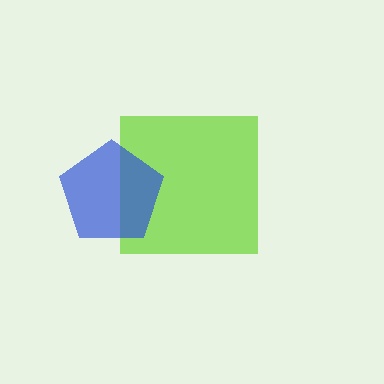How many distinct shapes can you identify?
There are 2 distinct shapes: a lime square, a blue pentagon.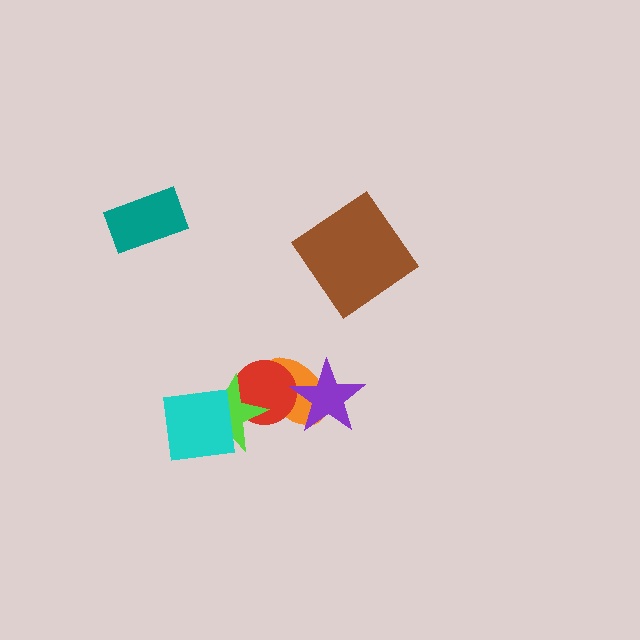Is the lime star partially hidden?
Yes, it is partially covered by another shape.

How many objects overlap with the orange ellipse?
3 objects overlap with the orange ellipse.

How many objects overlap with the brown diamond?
0 objects overlap with the brown diamond.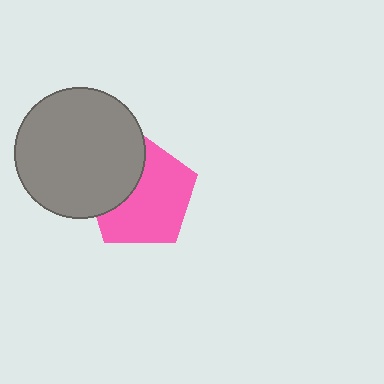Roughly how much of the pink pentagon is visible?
Most of it is visible (roughly 66%).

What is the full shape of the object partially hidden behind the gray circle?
The partially hidden object is a pink pentagon.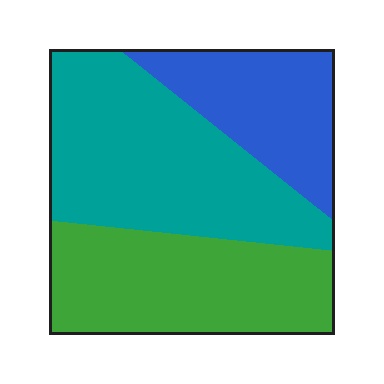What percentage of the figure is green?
Green covers about 35% of the figure.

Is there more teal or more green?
Teal.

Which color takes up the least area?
Blue, at roughly 25%.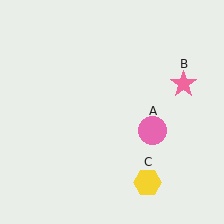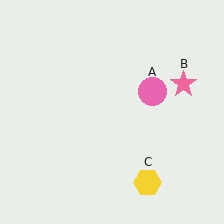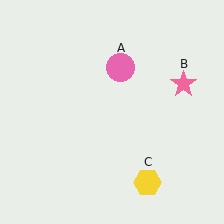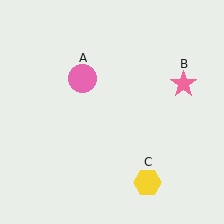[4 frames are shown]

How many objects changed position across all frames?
1 object changed position: pink circle (object A).